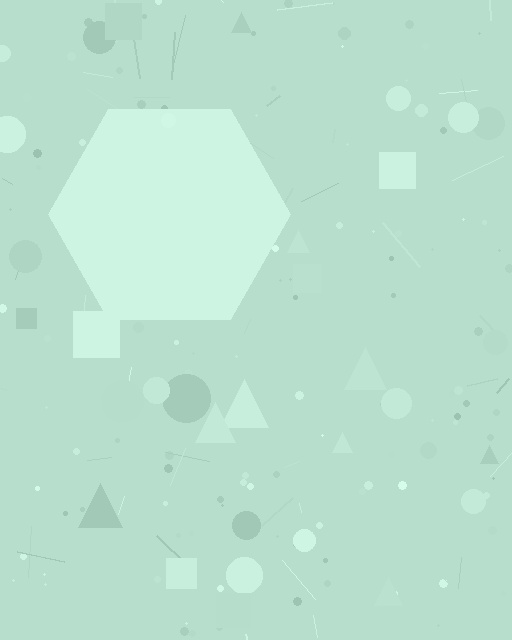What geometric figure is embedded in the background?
A hexagon is embedded in the background.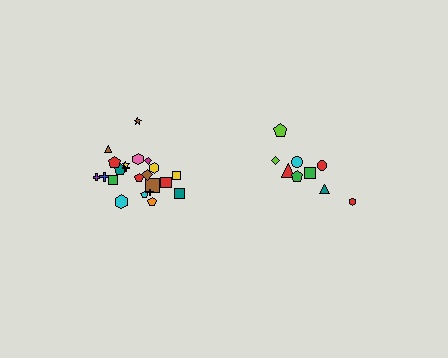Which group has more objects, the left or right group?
The left group.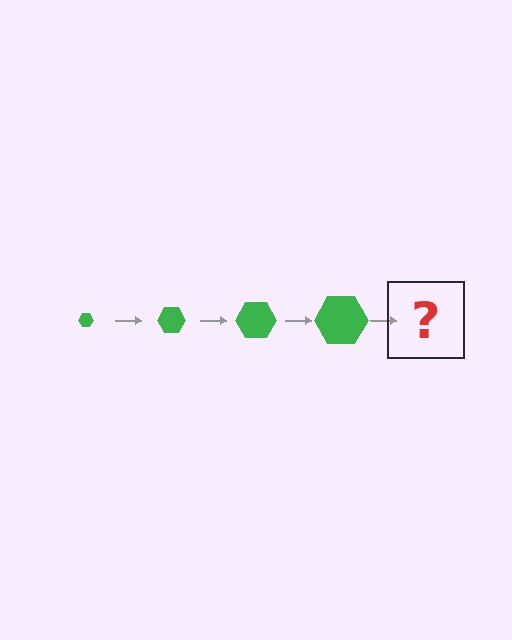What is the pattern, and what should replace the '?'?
The pattern is that the hexagon gets progressively larger each step. The '?' should be a green hexagon, larger than the previous one.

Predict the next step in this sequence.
The next step is a green hexagon, larger than the previous one.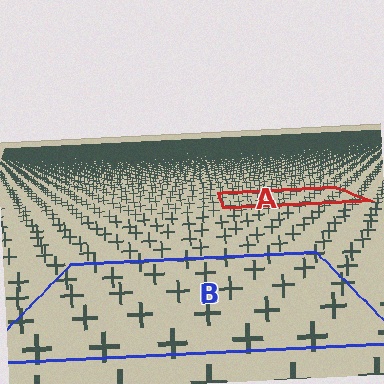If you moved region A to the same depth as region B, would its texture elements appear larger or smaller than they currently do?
They would appear larger. At a closer depth, the same texture elements are projected at a bigger on-screen size.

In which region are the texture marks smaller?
The texture marks are smaller in region A, because it is farther away.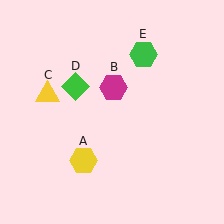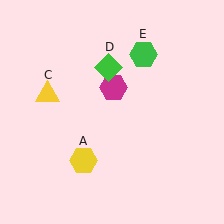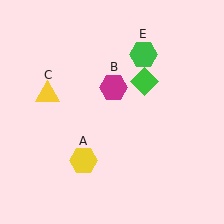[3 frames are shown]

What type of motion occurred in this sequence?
The green diamond (object D) rotated clockwise around the center of the scene.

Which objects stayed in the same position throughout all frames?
Yellow hexagon (object A) and magenta hexagon (object B) and yellow triangle (object C) and green hexagon (object E) remained stationary.